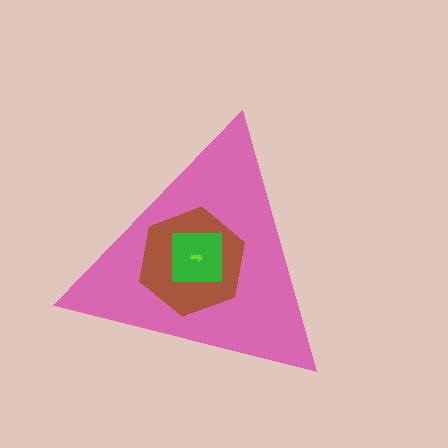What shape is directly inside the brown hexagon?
The green square.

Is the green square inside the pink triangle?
Yes.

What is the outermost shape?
The pink triangle.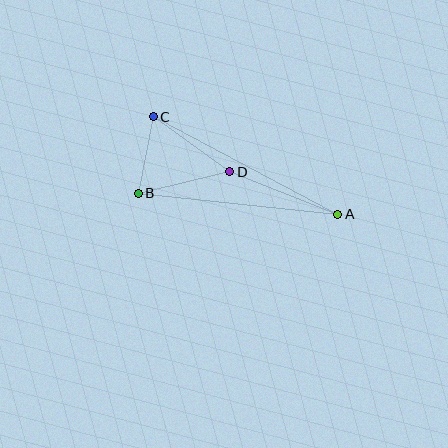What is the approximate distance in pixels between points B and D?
The distance between B and D is approximately 94 pixels.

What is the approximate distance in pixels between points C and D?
The distance between C and D is approximately 94 pixels.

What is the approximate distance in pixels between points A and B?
The distance between A and B is approximately 200 pixels.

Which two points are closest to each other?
Points B and C are closest to each other.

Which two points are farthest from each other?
Points A and C are farthest from each other.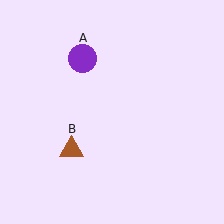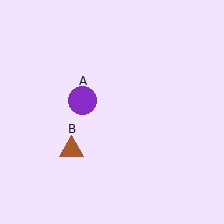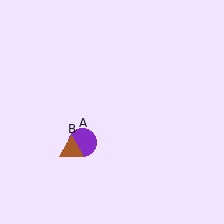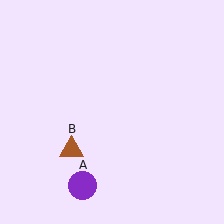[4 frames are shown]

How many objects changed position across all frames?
1 object changed position: purple circle (object A).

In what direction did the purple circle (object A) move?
The purple circle (object A) moved down.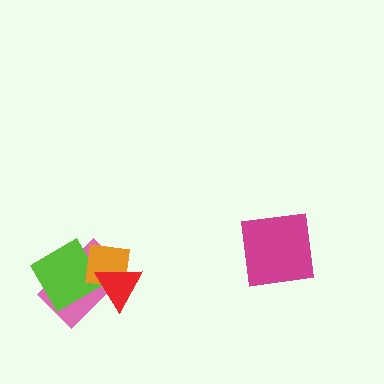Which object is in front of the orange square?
The red triangle is in front of the orange square.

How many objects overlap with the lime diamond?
2 objects overlap with the lime diamond.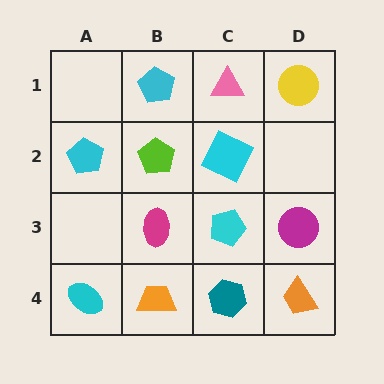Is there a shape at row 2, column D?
No, that cell is empty.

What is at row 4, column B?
An orange trapezoid.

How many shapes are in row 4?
4 shapes.